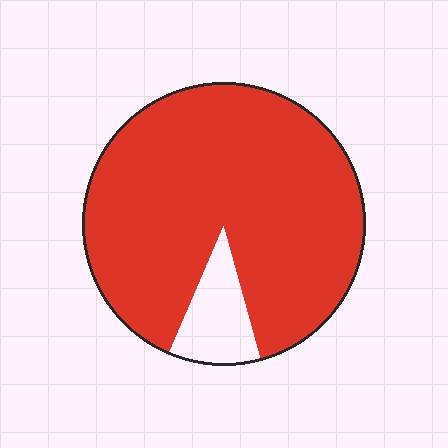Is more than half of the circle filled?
Yes.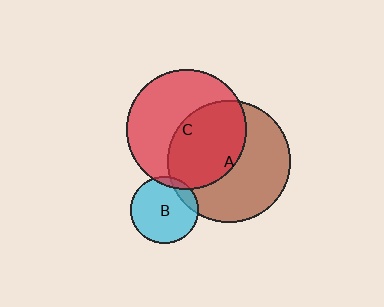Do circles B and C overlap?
Yes.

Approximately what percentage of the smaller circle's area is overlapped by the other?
Approximately 5%.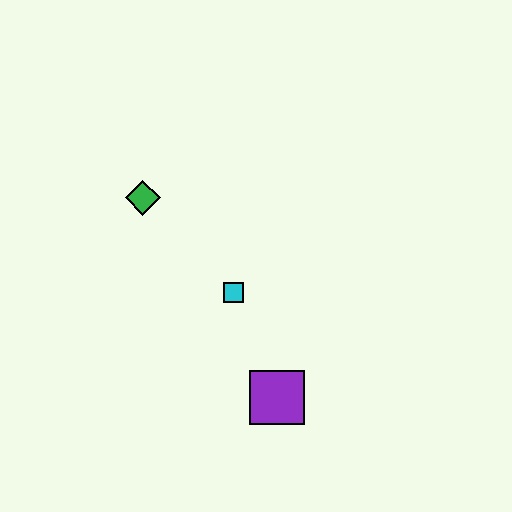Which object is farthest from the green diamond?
The purple square is farthest from the green diamond.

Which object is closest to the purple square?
The cyan square is closest to the purple square.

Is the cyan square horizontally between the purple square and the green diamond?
Yes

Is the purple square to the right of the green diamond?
Yes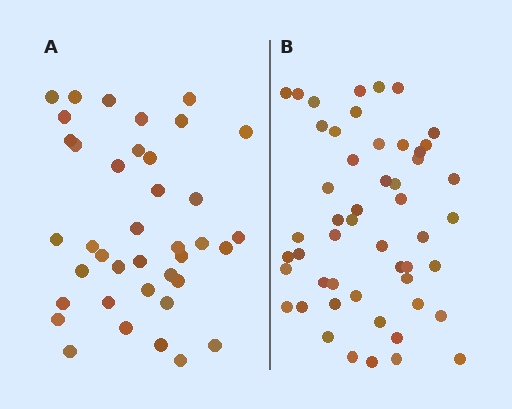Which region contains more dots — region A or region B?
Region B (the right region) has more dots.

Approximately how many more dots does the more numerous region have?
Region B has roughly 12 or so more dots than region A.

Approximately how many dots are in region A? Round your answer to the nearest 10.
About 40 dots. (The exact count is 39, which rounds to 40.)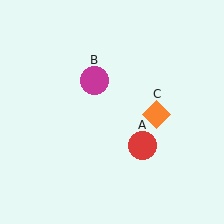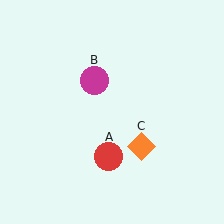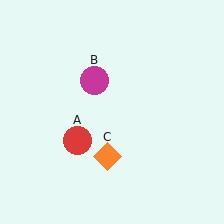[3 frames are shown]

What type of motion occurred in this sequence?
The red circle (object A), orange diamond (object C) rotated clockwise around the center of the scene.